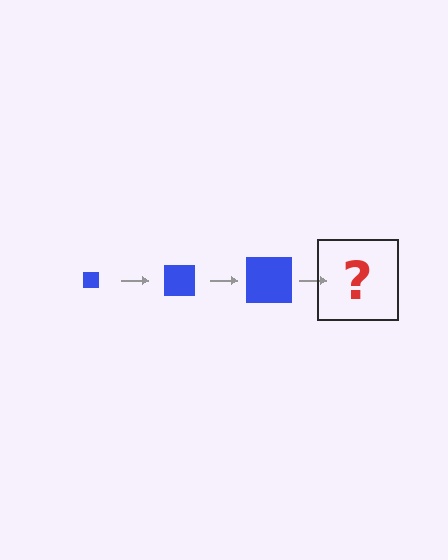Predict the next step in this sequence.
The next step is a blue square, larger than the previous one.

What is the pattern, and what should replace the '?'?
The pattern is that the square gets progressively larger each step. The '?' should be a blue square, larger than the previous one.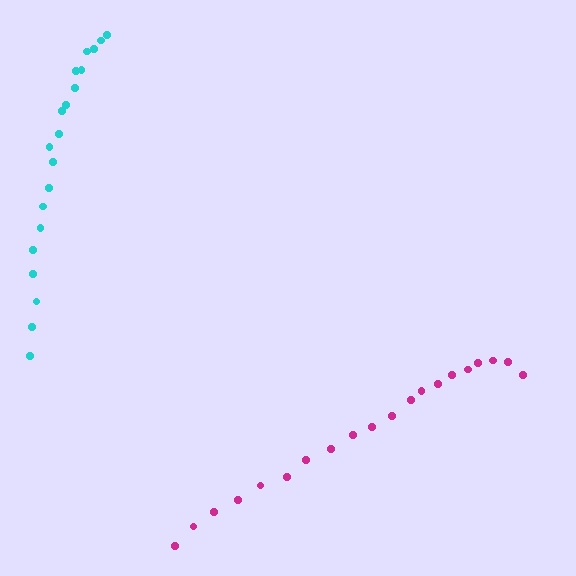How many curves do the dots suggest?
There are 2 distinct paths.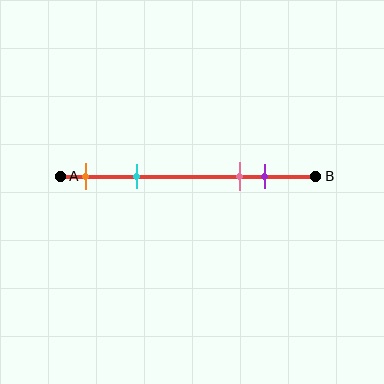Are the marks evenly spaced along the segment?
No, the marks are not evenly spaced.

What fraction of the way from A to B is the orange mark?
The orange mark is approximately 10% (0.1) of the way from A to B.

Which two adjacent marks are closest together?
The pink and purple marks are the closest adjacent pair.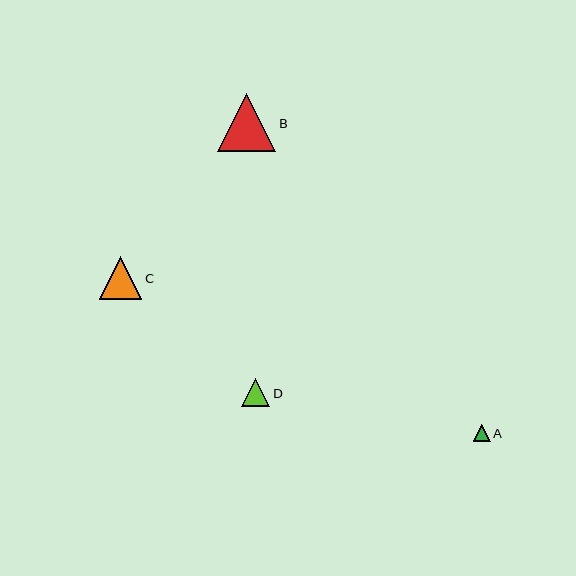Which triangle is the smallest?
Triangle A is the smallest with a size of approximately 17 pixels.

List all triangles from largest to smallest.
From largest to smallest: B, C, D, A.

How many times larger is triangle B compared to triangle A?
Triangle B is approximately 3.5 times the size of triangle A.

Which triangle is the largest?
Triangle B is the largest with a size of approximately 58 pixels.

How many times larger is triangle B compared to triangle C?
Triangle B is approximately 1.4 times the size of triangle C.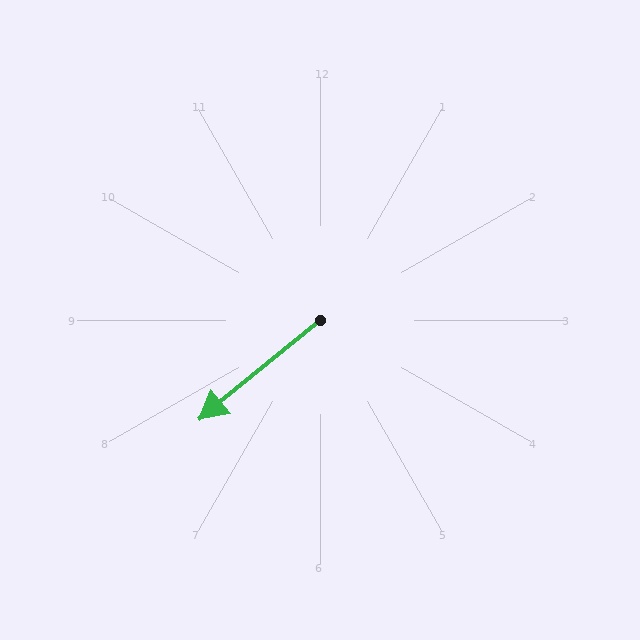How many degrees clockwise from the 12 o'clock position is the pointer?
Approximately 231 degrees.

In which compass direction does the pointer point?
Southwest.